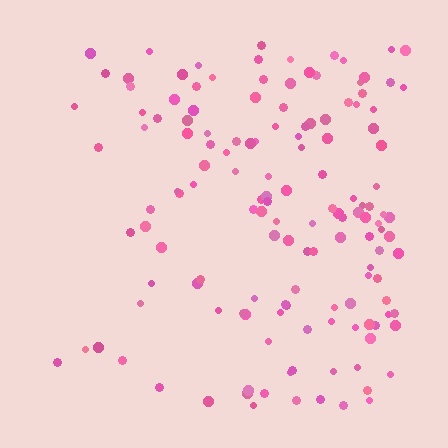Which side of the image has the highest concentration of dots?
The right.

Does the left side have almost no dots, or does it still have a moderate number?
Still a moderate number, just noticeably fewer than the right.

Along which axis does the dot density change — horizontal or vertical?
Horizontal.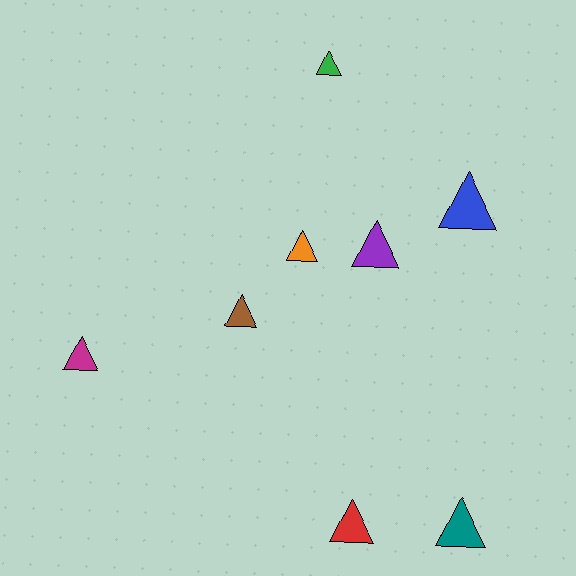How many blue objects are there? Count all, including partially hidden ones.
There is 1 blue object.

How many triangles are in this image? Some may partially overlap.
There are 8 triangles.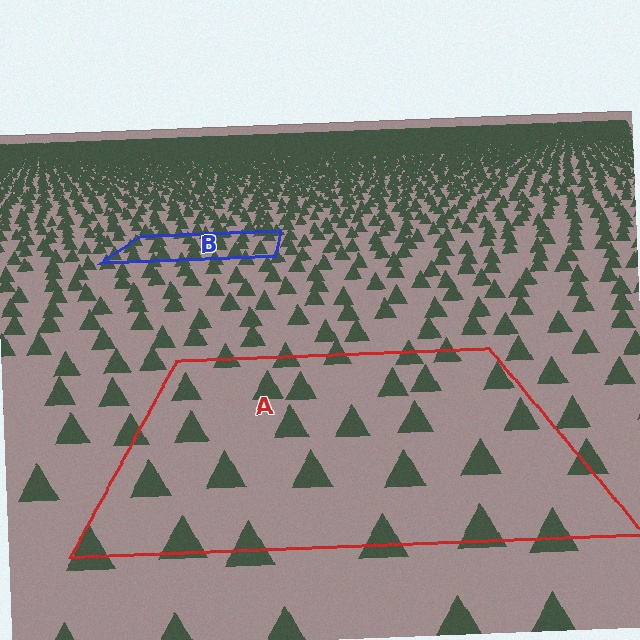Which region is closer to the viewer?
Region A is closer. The texture elements there are larger and more spread out.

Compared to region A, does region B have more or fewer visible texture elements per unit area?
Region B has more texture elements per unit area — they are packed more densely because it is farther away.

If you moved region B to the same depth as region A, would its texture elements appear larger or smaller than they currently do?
They would appear larger. At a closer depth, the same texture elements are projected at a bigger on-screen size.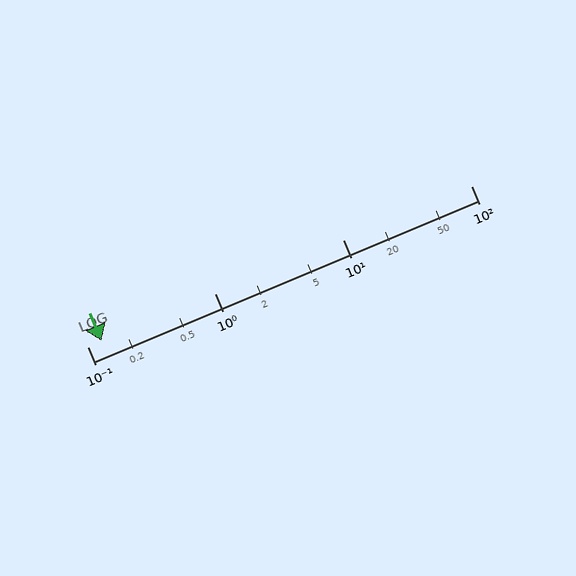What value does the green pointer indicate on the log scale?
The pointer indicates approximately 0.13.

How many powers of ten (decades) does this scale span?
The scale spans 3 decades, from 0.1 to 100.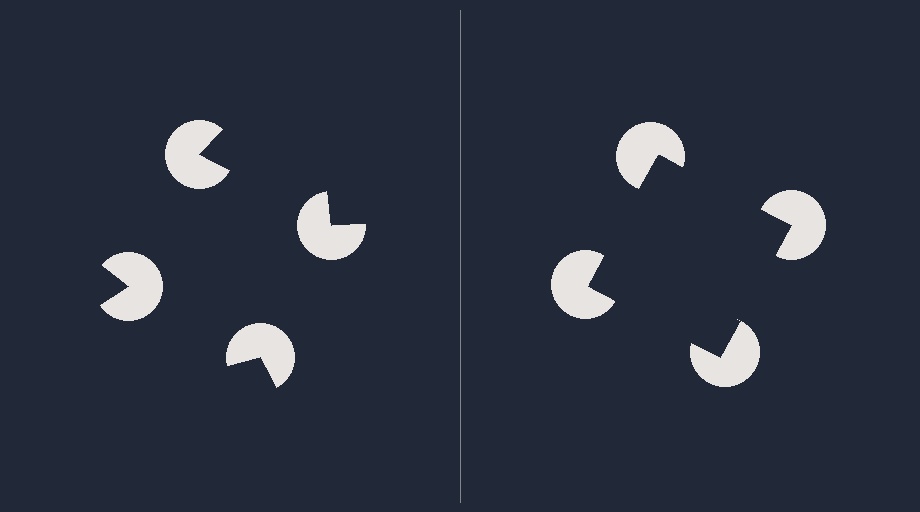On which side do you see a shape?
An illusory square appears on the right side. On the left side the wedge cuts are rotated, so no coherent shape forms.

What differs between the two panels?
The pac-man discs are positioned identically on both sides; only the wedge orientations differ. On the right they align to a square; on the left they are misaligned.